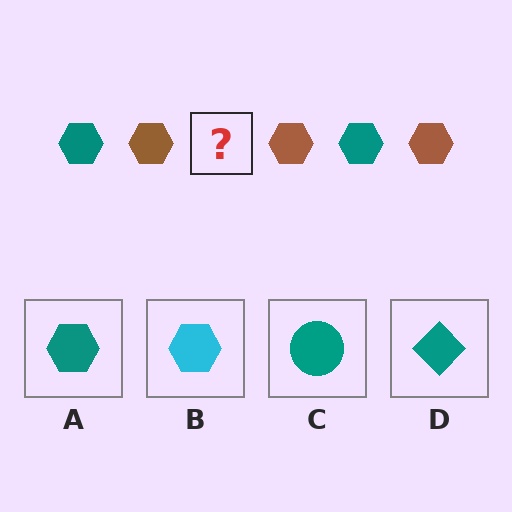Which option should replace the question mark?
Option A.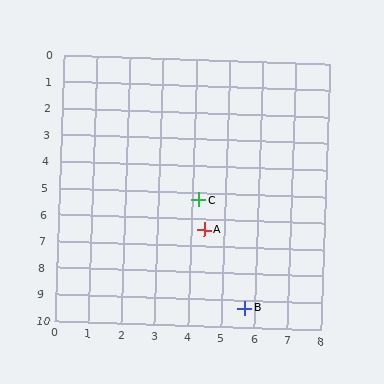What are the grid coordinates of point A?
Point A is at approximately (4.4, 6.4).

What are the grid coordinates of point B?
Point B is at approximately (5.7, 9.3).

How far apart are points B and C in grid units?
Points B and C are about 4.3 grid units apart.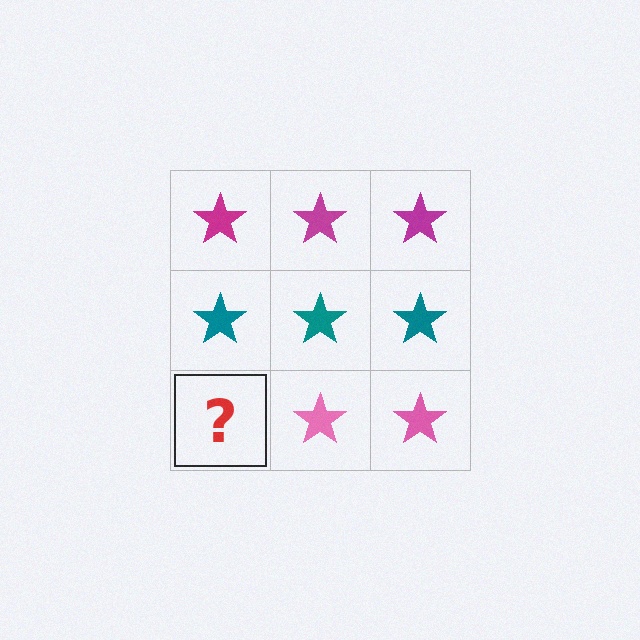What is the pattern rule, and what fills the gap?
The rule is that each row has a consistent color. The gap should be filled with a pink star.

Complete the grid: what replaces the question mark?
The question mark should be replaced with a pink star.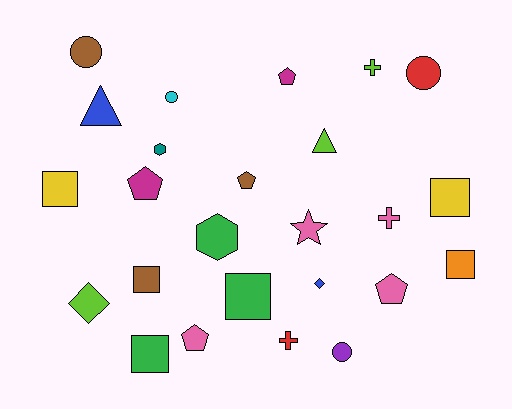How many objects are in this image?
There are 25 objects.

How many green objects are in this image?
There are 3 green objects.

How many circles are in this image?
There are 4 circles.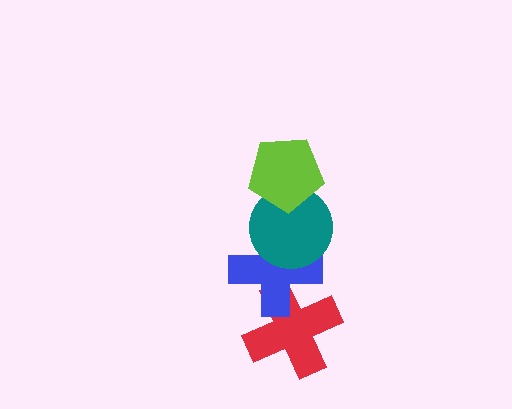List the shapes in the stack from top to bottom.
From top to bottom: the lime pentagon, the teal circle, the blue cross, the red cross.